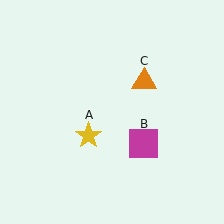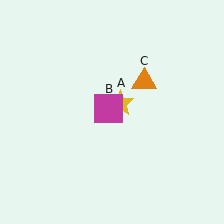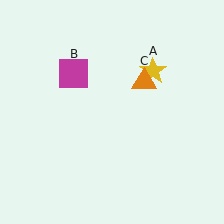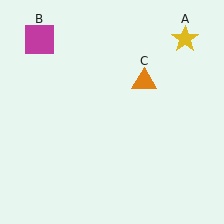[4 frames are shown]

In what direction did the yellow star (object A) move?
The yellow star (object A) moved up and to the right.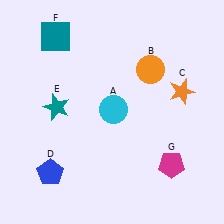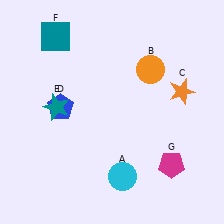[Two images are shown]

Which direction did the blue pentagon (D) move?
The blue pentagon (D) moved up.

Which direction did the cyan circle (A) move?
The cyan circle (A) moved down.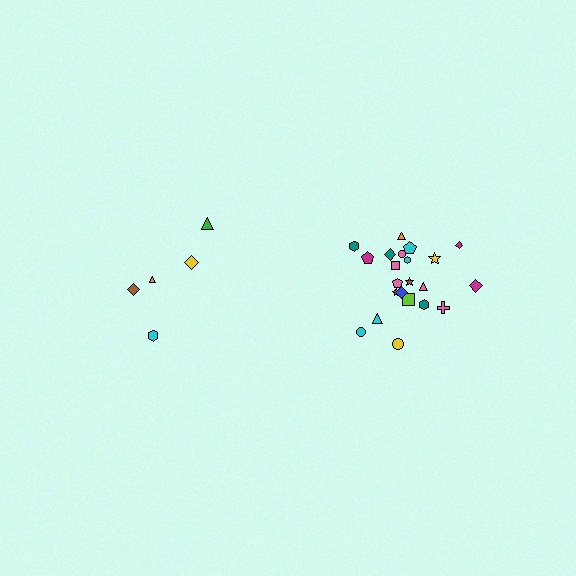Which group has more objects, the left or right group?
The right group.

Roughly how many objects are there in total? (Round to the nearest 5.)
Roughly 25 objects in total.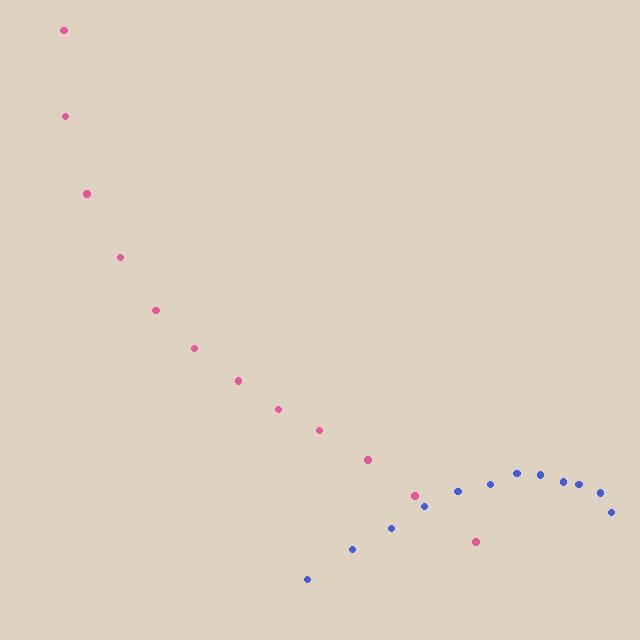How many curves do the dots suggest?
There are 2 distinct paths.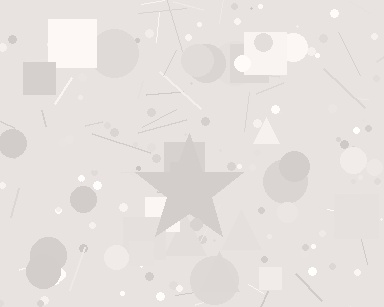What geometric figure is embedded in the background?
A star is embedded in the background.